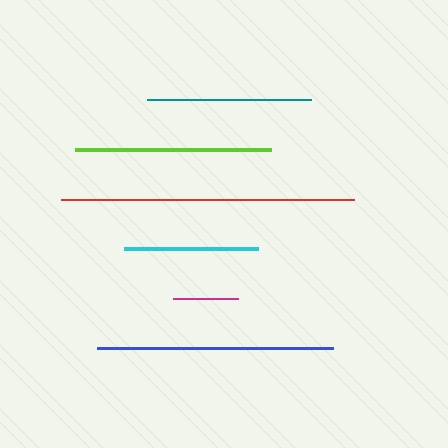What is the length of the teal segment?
The teal segment is approximately 165 pixels long.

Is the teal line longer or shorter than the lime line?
The lime line is longer than the teal line.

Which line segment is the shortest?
The magenta line is the shortest at approximately 66 pixels.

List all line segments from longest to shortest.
From longest to shortest: red, blue, lime, teal, cyan, magenta.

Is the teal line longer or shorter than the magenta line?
The teal line is longer than the magenta line.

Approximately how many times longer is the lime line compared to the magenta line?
The lime line is approximately 3.0 times the length of the magenta line.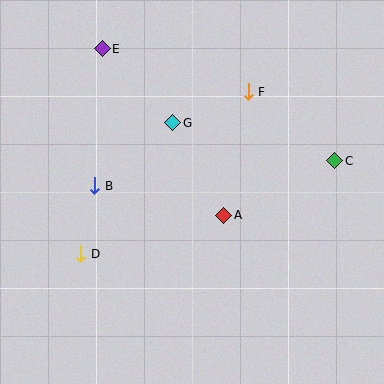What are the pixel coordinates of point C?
Point C is at (335, 161).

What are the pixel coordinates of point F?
Point F is at (248, 92).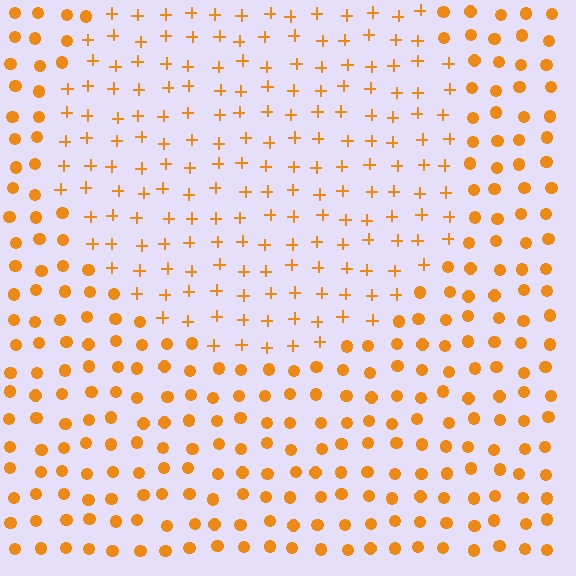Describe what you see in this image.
The image is filled with small orange elements arranged in a uniform grid. A circle-shaped region contains plus signs, while the surrounding area contains circles. The boundary is defined purely by the change in element shape.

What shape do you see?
I see a circle.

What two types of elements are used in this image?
The image uses plus signs inside the circle region and circles outside it.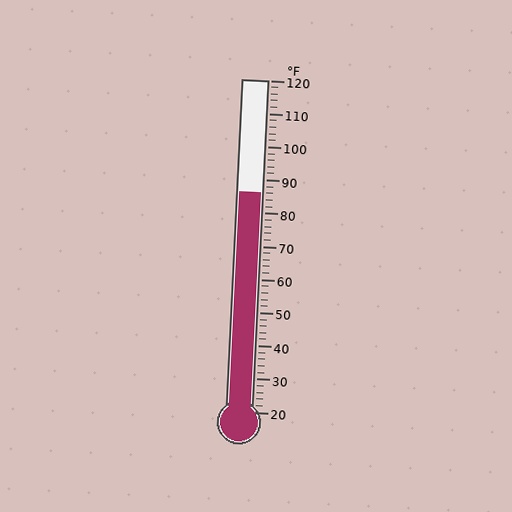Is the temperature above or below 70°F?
The temperature is above 70°F.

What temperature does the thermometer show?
The thermometer shows approximately 86°F.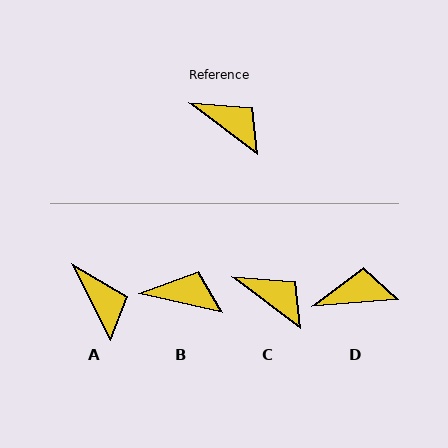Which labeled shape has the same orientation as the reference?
C.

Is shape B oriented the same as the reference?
No, it is off by about 24 degrees.